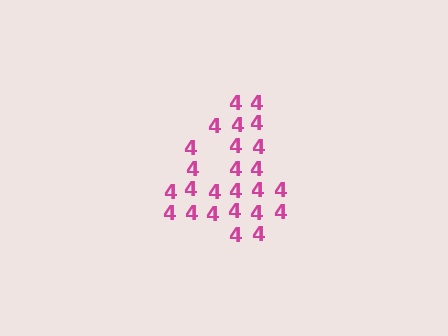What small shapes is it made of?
It is made of small digit 4's.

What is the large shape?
The large shape is the digit 4.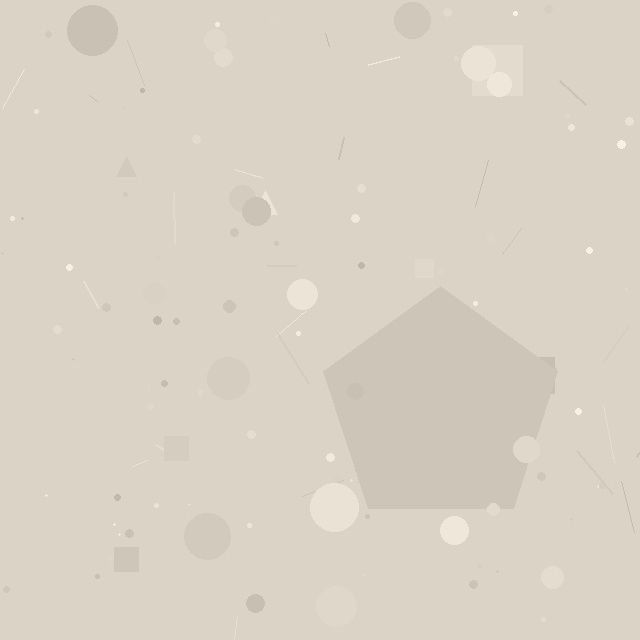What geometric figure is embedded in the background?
A pentagon is embedded in the background.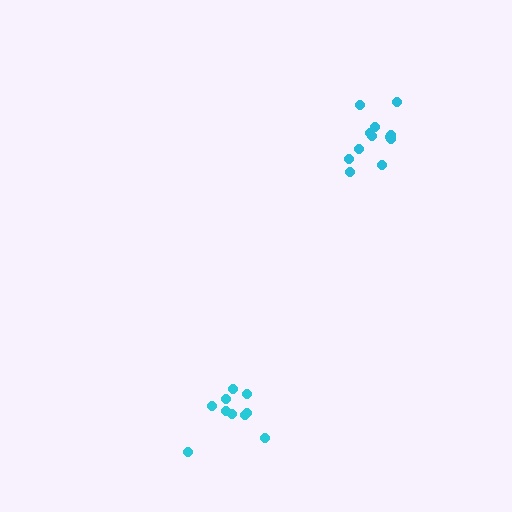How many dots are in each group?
Group 1: 10 dots, Group 2: 12 dots (22 total).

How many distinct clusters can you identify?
There are 2 distinct clusters.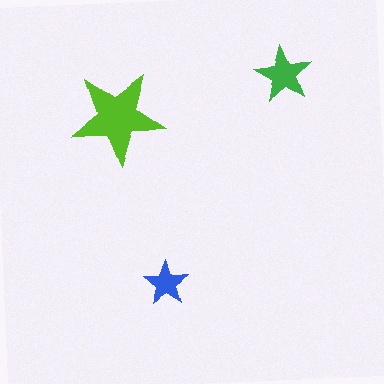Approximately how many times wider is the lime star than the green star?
About 1.5 times wider.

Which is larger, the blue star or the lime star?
The lime one.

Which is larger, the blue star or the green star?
The green one.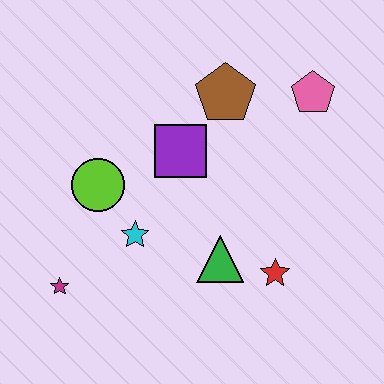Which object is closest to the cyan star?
The lime circle is closest to the cyan star.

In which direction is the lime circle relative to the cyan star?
The lime circle is above the cyan star.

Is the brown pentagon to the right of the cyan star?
Yes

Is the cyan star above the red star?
Yes